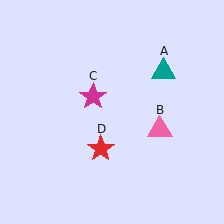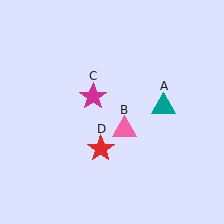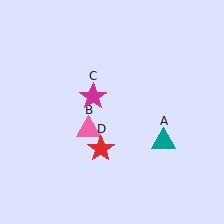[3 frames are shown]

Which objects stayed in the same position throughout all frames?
Magenta star (object C) and red star (object D) remained stationary.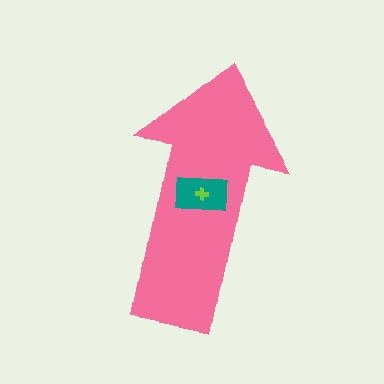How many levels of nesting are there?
3.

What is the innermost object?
The lime cross.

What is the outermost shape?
The pink arrow.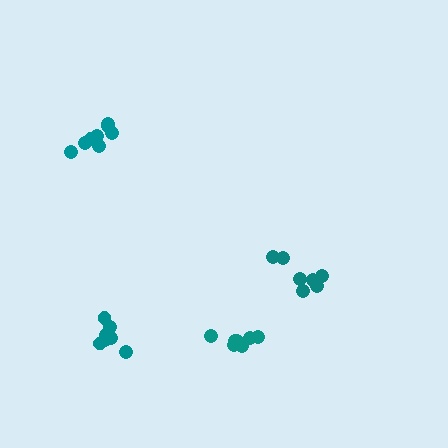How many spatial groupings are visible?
There are 4 spatial groupings.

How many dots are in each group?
Group 1: 8 dots, Group 2: 7 dots, Group 3: 8 dots, Group 4: 7 dots (30 total).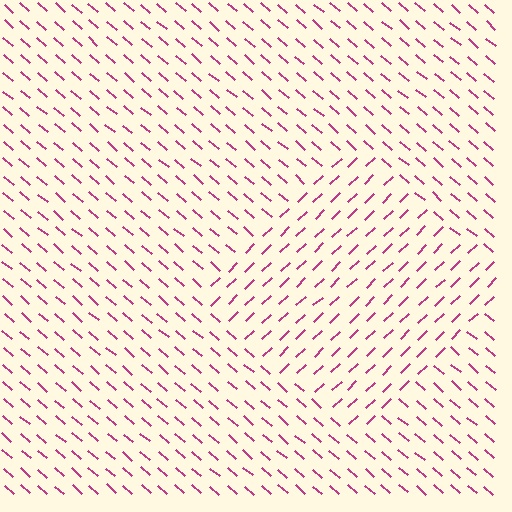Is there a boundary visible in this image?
Yes, there is a texture boundary formed by a change in line orientation.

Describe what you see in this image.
The image is filled with small magenta line segments. A diamond region in the image has lines oriented differently from the surrounding lines, creating a visible texture boundary.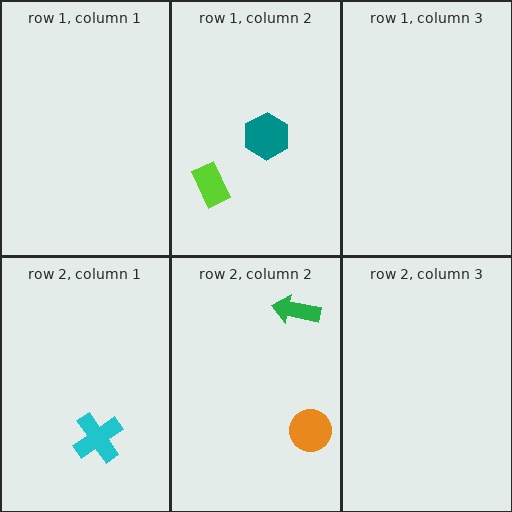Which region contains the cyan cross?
The row 2, column 1 region.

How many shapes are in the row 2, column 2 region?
2.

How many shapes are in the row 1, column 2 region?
2.